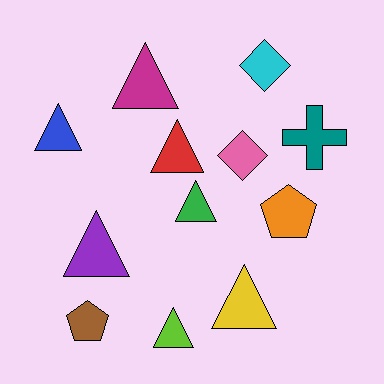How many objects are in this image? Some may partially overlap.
There are 12 objects.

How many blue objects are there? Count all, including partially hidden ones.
There is 1 blue object.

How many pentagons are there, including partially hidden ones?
There are 2 pentagons.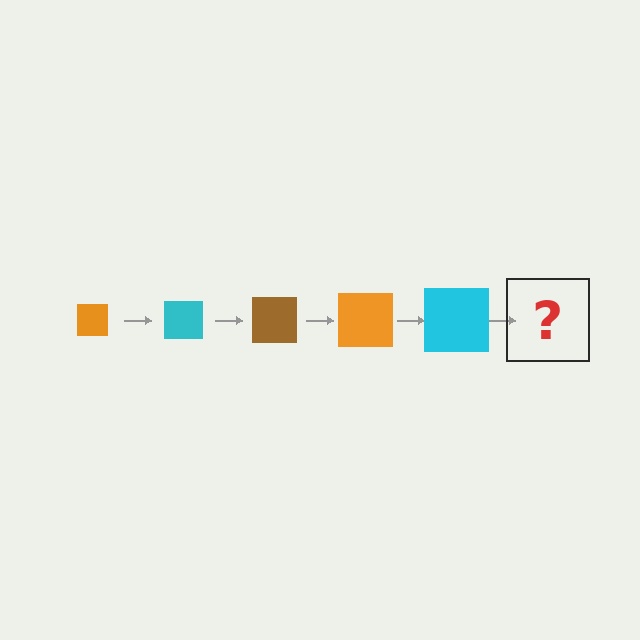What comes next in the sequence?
The next element should be a brown square, larger than the previous one.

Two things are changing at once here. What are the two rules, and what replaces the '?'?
The two rules are that the square grows larger each step and the color cycles through orange, cyan, and brown. The '?' should be a brown square, larger than the previous one.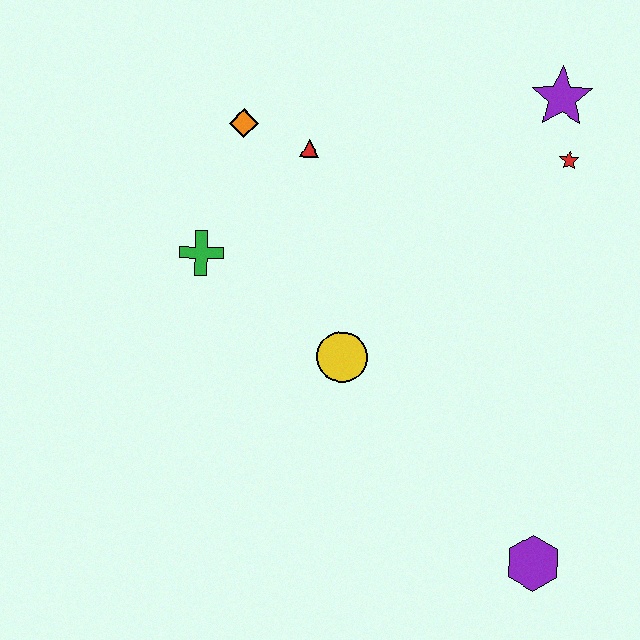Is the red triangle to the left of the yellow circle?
Yes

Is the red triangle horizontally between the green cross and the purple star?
Yes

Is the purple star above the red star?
Yes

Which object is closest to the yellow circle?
The green cross is closest to the yellow circle.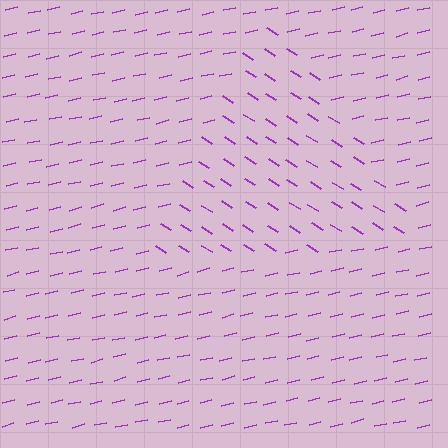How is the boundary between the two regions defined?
The boundary is defined purely by a change in line orientation (approximately 45 degrees difference). All lines are the same color and thickness.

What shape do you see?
I see a triangle.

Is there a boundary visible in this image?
Yes, there is a texture boundary formed by a change in line orientation.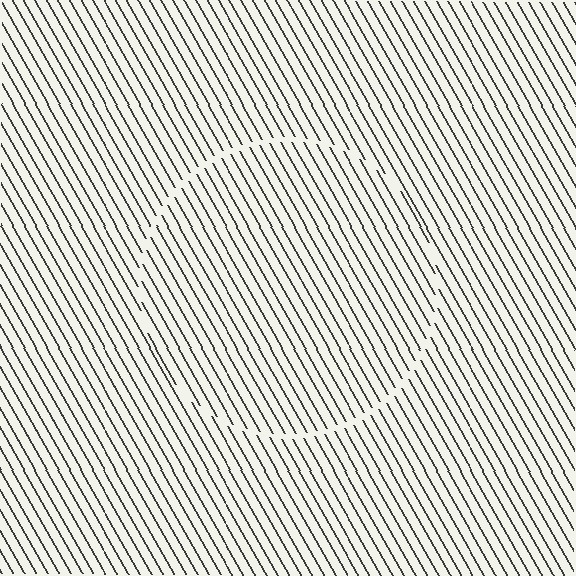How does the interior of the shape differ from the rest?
The interior of the shape contains the same grating, shifted by half a period — the contour is defined by the phase discontinuity where line-ends from the inner and outer gratings abut.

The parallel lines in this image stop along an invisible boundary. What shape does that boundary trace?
An illusory circle. The interior of the shape contains the same grating, shifted by half a period — the contour is defined by the phase discontinuity where line-ends from the inner and outer gratings abut.